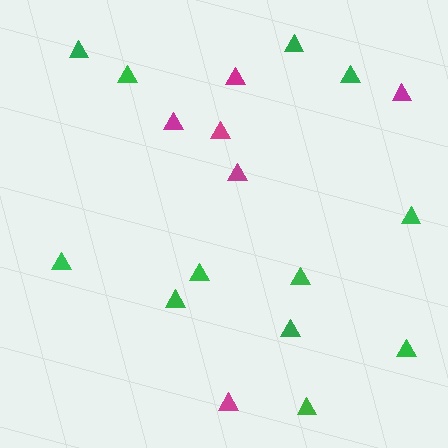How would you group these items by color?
There are 2 groups: one group of green triangles (12) and one group of magenta triangles (6).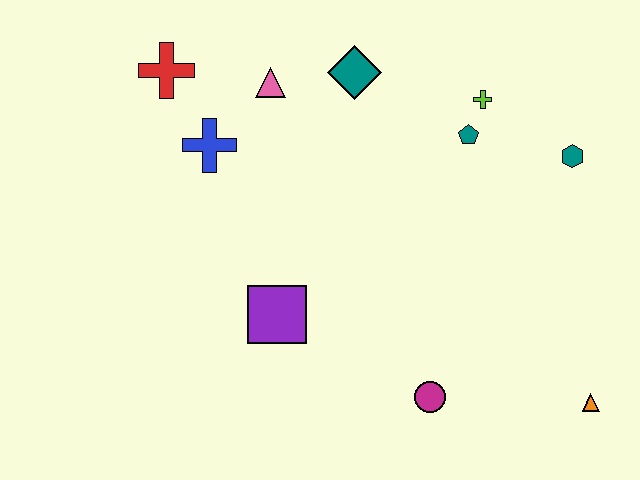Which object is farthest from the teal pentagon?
The red cross is farthest from the teal pentagon.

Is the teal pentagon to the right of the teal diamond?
Yes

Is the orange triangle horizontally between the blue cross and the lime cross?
No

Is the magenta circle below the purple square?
Yes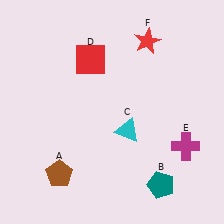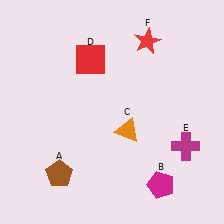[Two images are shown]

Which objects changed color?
B changed from teal to magenta. C changed from cyan to orange.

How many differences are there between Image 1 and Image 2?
There are 2 differences between the two images.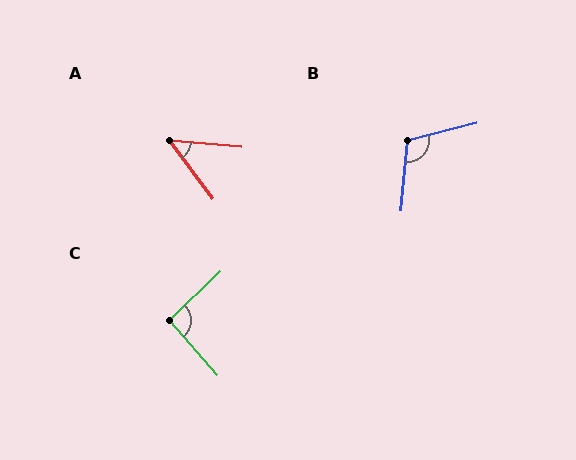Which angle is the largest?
B, at approximately 110 degrees.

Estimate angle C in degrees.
Approximately 93 degrees.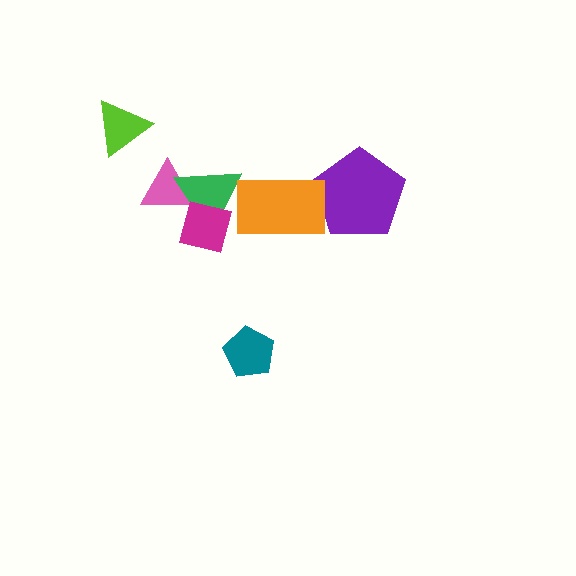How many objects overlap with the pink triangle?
2 objects overlap with the pink triangle.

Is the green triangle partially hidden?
Yes, it is partially covered by another shape.